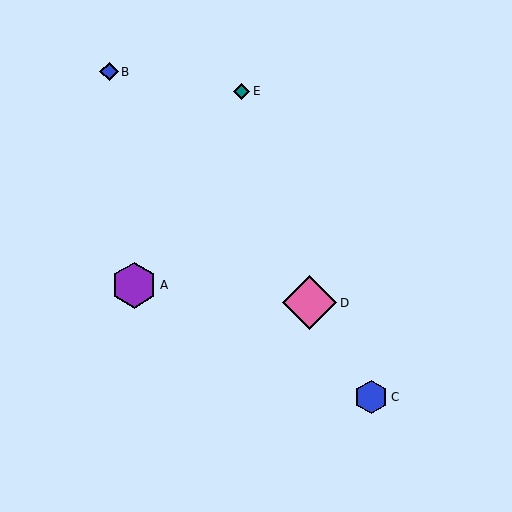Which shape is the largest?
The pink diamond (labeled D) is the largest.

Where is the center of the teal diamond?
The center of the teal diamond is at (242, 91).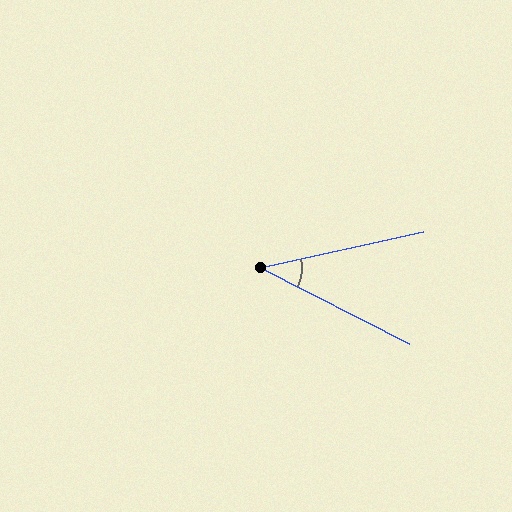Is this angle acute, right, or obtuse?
It is acute.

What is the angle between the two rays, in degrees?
Approximately 40 degrees.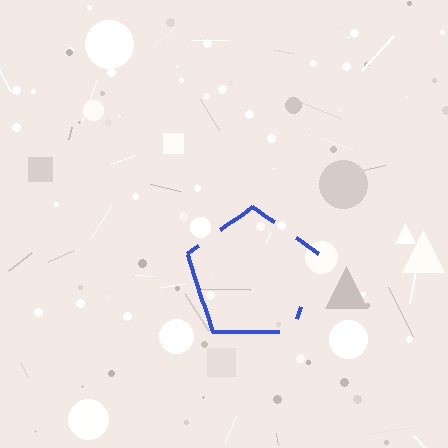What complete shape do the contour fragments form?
The contour fragments form a pentagon.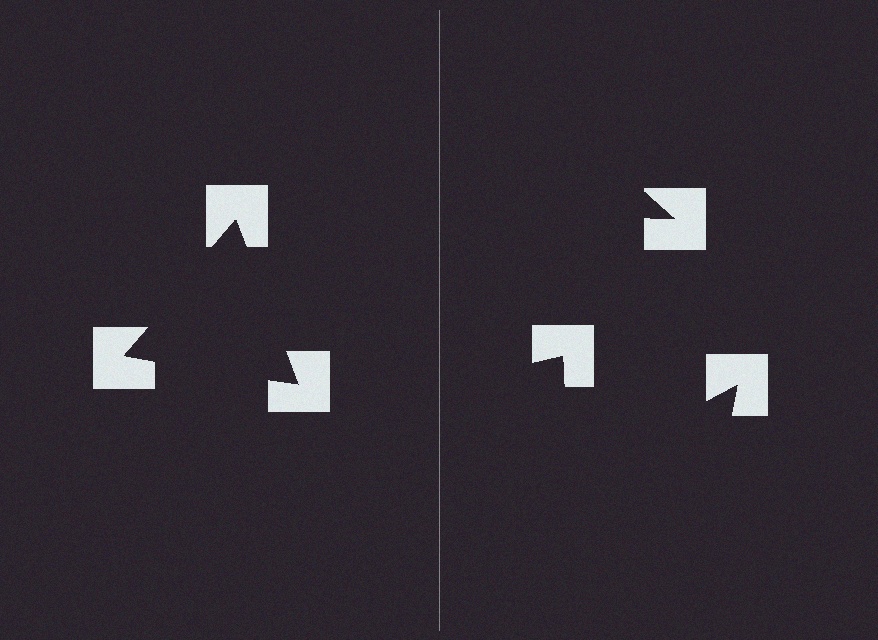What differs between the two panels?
The notched squares are positioned identically on both sides; only the wedge orientations differ. On the left they align to a triangle; on the right they are misaligned.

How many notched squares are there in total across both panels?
6 — 3 on each side.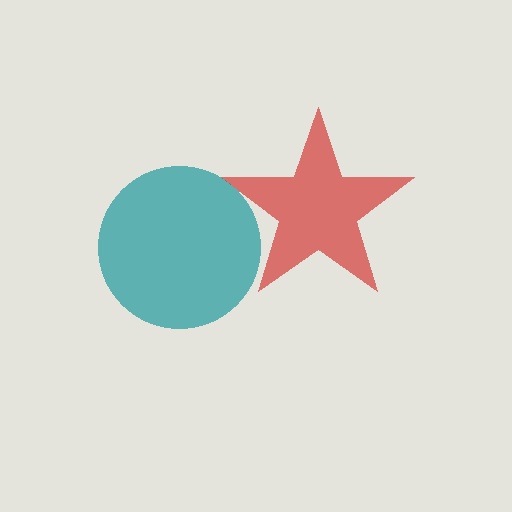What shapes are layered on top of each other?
The layered shapes are: a red star, a teal circle.